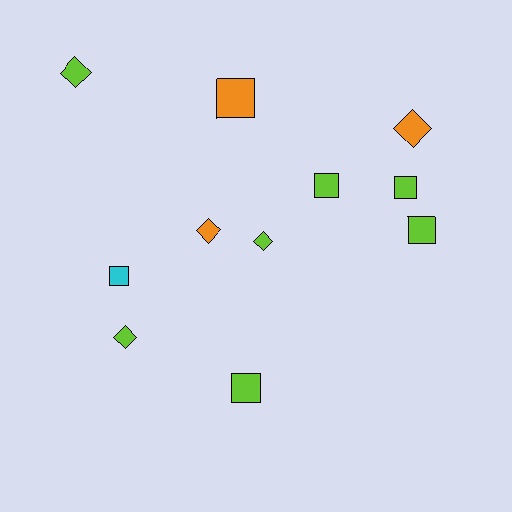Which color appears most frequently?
Lime, with 7 objects.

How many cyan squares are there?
There is 1 cyan square.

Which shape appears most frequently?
Square, with 6 objects.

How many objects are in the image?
There are 11 objects.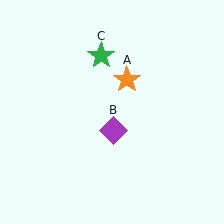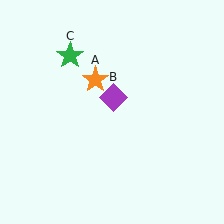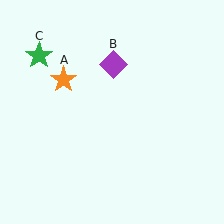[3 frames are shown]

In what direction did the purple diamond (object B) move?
The purple diamond (object B) moved up.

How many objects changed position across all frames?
3 objects changed position: orange star (object A), purple diamond (object B), green star (object C).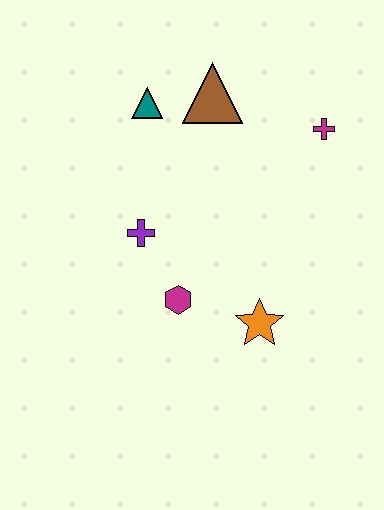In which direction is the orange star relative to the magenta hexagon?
The orange star is to the right of the magenta hexagon.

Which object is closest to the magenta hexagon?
The purple cross is closest to the magenta hexagon.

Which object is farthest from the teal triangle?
The orange star is farthest from the teal triangle.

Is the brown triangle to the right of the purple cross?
Yes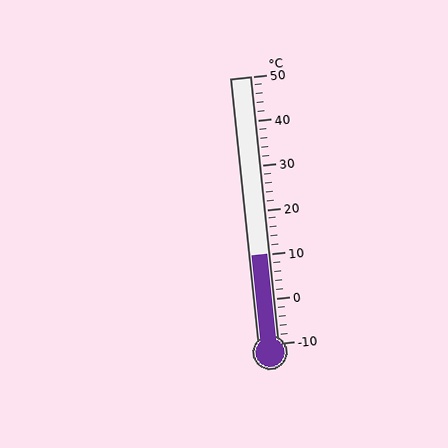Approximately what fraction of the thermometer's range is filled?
The thermometer is filled to approximately 35% of its range.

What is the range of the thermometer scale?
The thermometer scale ranges from -10°C to 50°C.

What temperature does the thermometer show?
The thermometer shows approximately 10°C.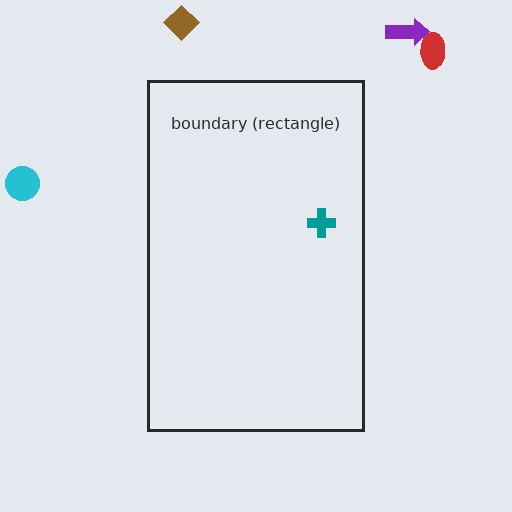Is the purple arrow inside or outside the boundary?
Outside.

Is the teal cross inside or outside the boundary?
Inside.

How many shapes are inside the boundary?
1 inside, 4 outside.